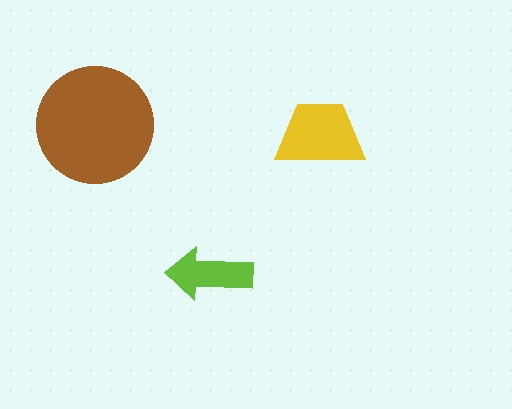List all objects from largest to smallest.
The brown circle, the yellow trapezoid, the lime arrow.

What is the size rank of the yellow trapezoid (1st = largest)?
2nd.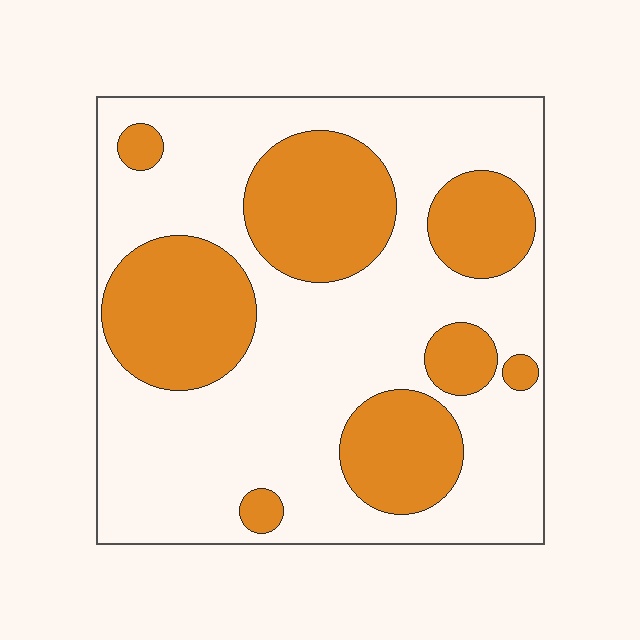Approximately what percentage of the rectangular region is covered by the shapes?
Approximately 35%.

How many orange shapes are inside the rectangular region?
8.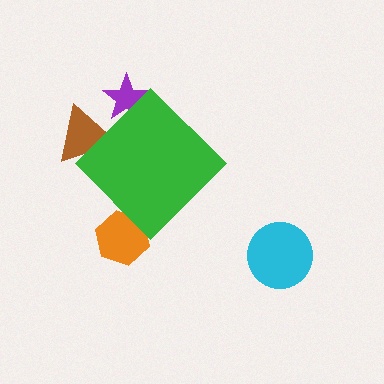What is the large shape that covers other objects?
A green diamond.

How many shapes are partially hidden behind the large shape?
3 shapes are partially hidden.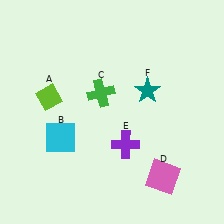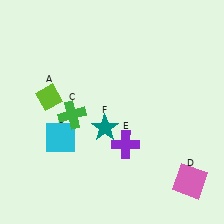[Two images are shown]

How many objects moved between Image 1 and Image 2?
3 objects moved between the two images.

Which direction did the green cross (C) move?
The green cross (C) moved left.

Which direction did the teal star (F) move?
The teal star (F) moved left.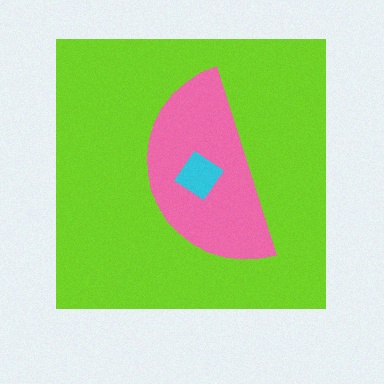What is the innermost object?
The cyan diamond.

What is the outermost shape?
The lime square.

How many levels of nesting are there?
3.